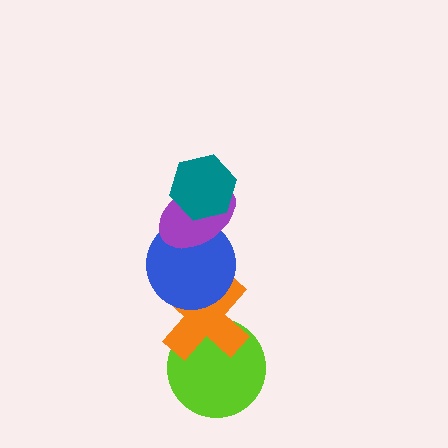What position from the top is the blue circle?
The blue circle is 3rd from the top.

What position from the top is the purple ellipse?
The purple ellipse is 2nd from the top.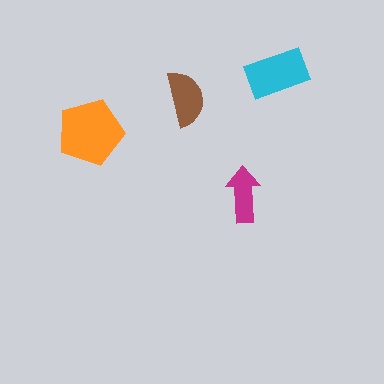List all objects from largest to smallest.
The orange pentagon, the cyan rectangle, the brown semicircle, the magenta arrow.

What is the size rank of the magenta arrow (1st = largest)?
4th.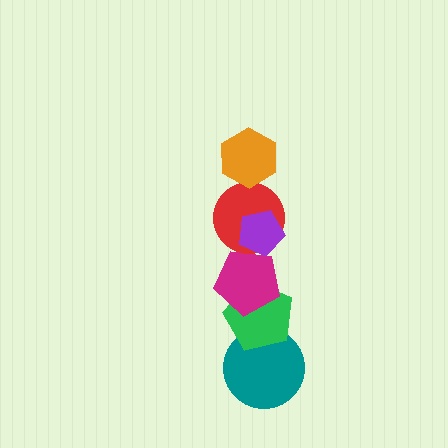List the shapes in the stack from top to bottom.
From top to bottom: the orange hexagon, the purple pentagon, the red circle, the magenta pentagon, the green pentagon, the teal circle.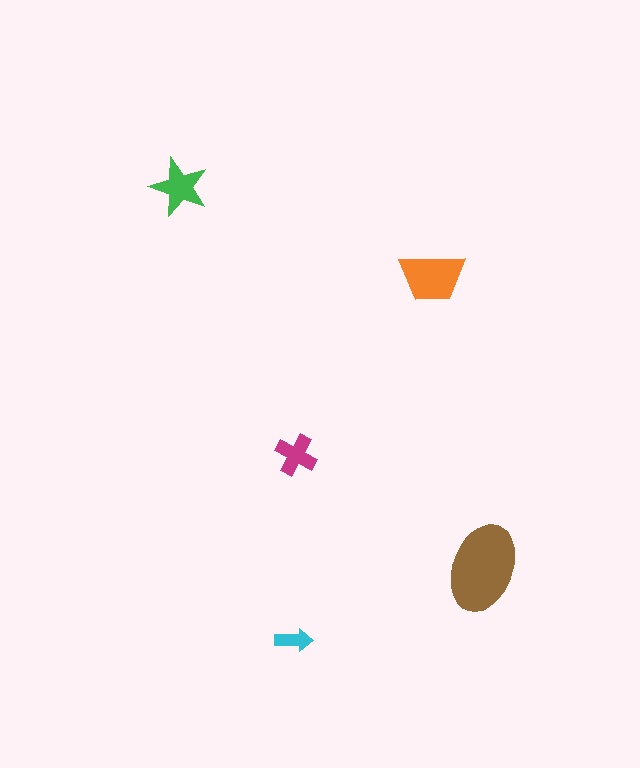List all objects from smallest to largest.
The cyan arrow, the magenta cross, the green star, the orange trapezoid, the brown ellipse.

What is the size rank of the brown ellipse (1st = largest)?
1st.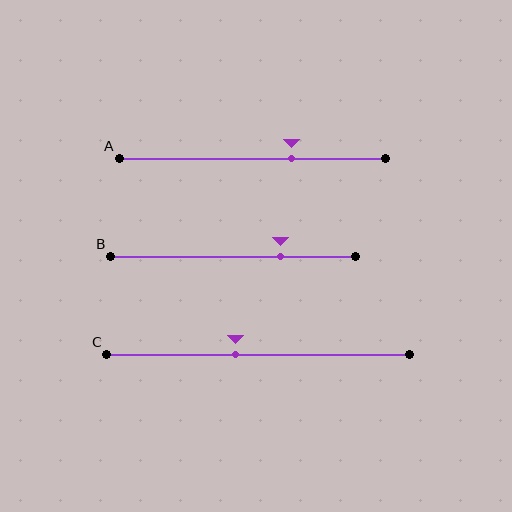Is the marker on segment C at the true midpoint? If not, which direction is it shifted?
No, the marker on segment C is shifted to the left by about 8% of the segment length.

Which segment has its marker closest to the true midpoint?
Segment C has its marker closest to the true midpoint.